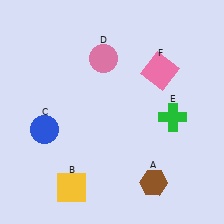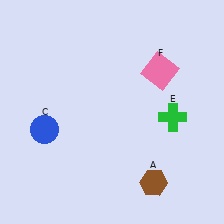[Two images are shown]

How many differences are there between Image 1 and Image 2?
There are 2 differences between the two images.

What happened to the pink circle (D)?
The pink circle (D) was removed in Image 2. It was in the top-left area of Image 1.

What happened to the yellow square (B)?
The yellow square (B) was removed in Image 2. It was in the bottom-left area of Image 1.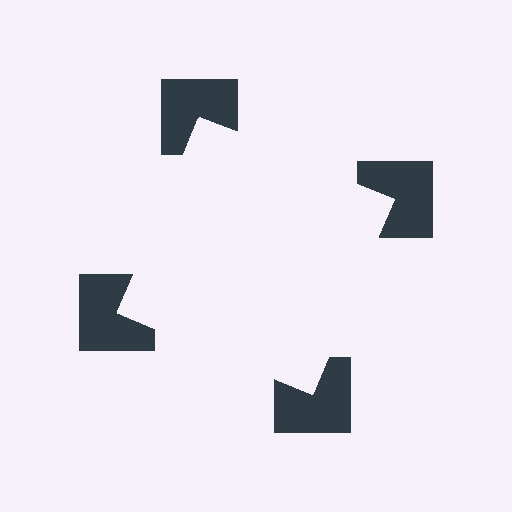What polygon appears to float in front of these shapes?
An illusory square — its edges are inferred from the aligned wedge cuts in the notched squares, not physically drawn.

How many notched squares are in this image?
There are 4 — one at each vertex of the illusory square.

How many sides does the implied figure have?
4 sides.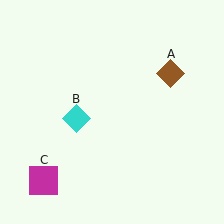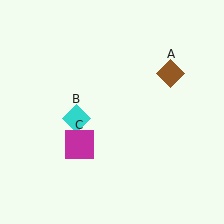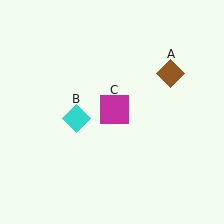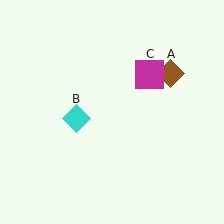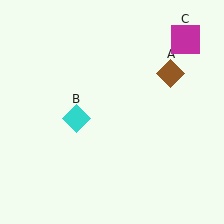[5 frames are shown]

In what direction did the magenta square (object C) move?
The magenta square (object C) moved up and to the right.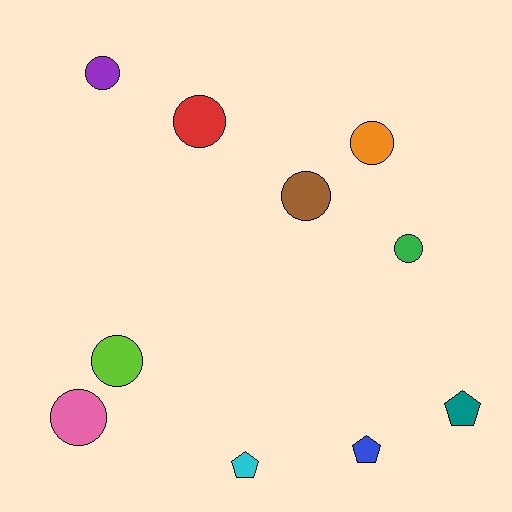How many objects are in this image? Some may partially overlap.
There are 10 objects.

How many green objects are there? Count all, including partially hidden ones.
There is 1 green object.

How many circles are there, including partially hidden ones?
There are 7 circles.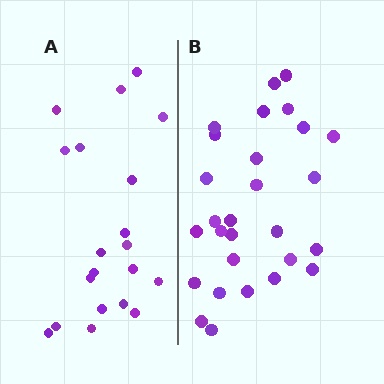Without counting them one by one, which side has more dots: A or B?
Region B (the right region) has more dots.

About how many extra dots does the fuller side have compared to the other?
Region B has roughly 8 or so more dots than region A.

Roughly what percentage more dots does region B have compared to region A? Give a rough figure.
About 40% more.